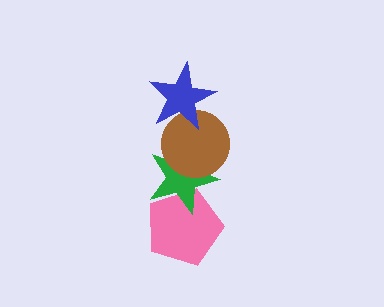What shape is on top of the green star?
The brown circle is on top of the green star.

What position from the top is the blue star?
The blue star is 1st from the top.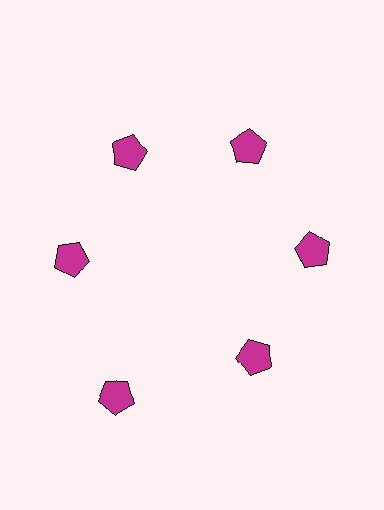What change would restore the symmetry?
The symmetry would be restored by moving it inward, back onto the ring so that all 6 pentagons sit at equal angles and equal distance from the center.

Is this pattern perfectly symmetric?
No. The 6 magenta pentagons are arranged in a ring, but one element near the 7 o'clock position is pushed outward from the center, breaking the 6-fold rotational symmetry.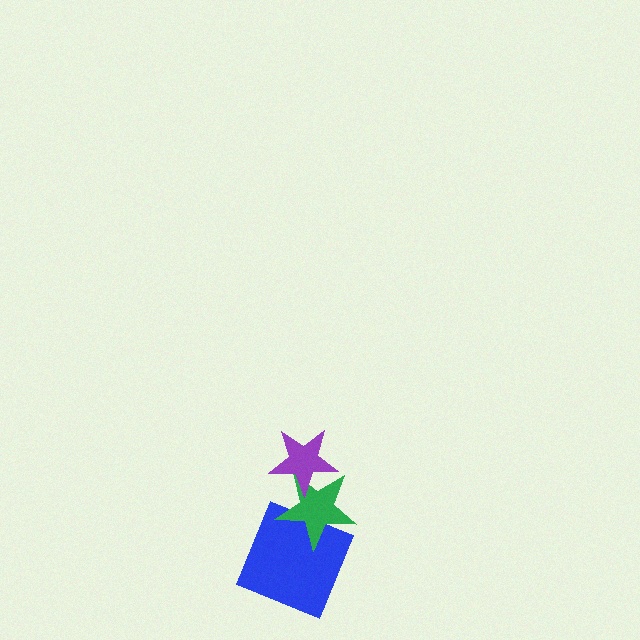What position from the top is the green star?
The green star is 2nd from the top.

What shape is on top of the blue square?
The green star is on top of the blue square.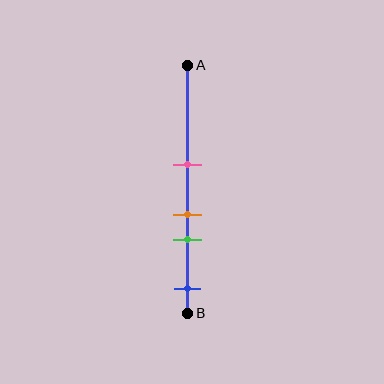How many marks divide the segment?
There are 4 marks dividing the segment.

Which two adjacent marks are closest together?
The orange and green marks are the closest adjacent pair.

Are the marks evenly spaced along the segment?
No, the marks are not evenly spaced.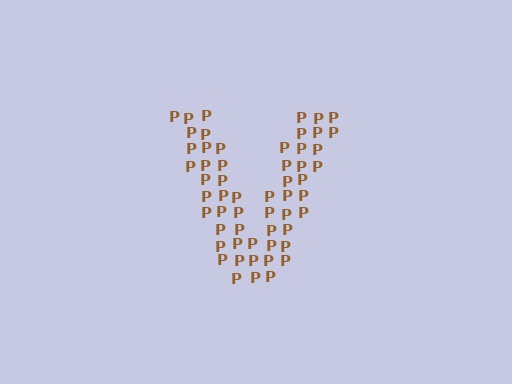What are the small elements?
The small elements are letter P's.